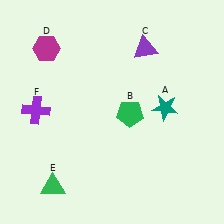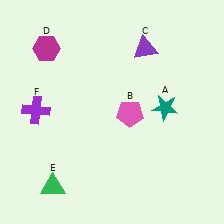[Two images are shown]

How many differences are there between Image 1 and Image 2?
There is 1 difference between the two images.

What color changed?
The pentagon (B) changed from green in Image 1 to pink in Image 2.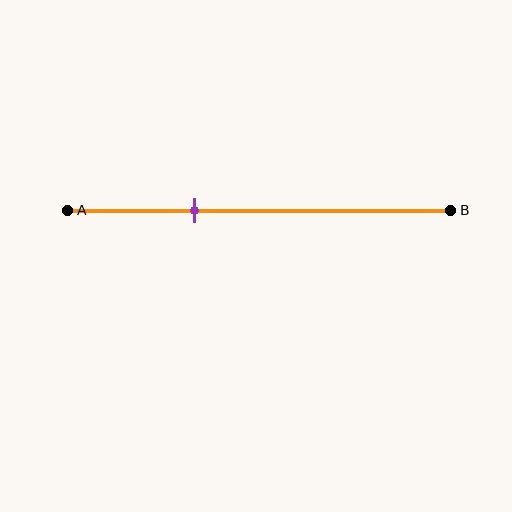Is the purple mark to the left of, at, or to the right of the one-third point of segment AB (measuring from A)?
The purple mark is approximately at the one-third point of segment AB.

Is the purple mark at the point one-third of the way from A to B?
Yes, the mark is approximately at the one-third point.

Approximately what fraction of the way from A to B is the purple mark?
The purple mark is approximately 35% of the way from A to B.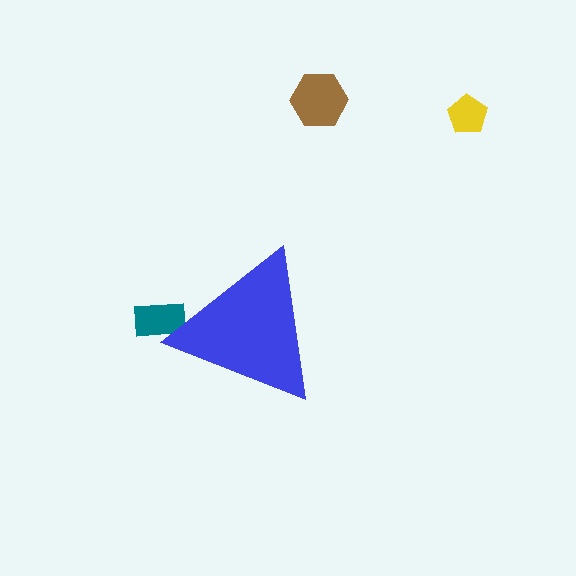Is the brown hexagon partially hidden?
No, the brown hexagon is fully visible.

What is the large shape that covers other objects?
A blue triangle.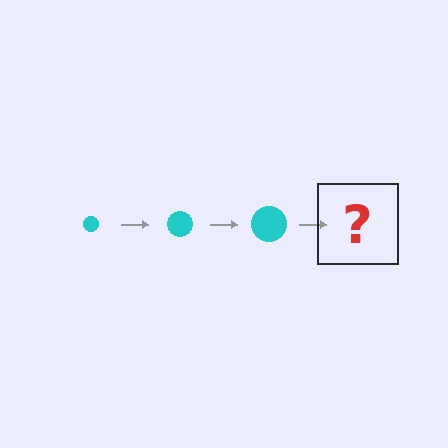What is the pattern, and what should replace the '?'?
The pattern is that the circle gets progressively larger each step. The '?' should be a cyan circle, larger than the previous one.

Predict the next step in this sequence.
The next step is a cyan circle, larger than the previous one.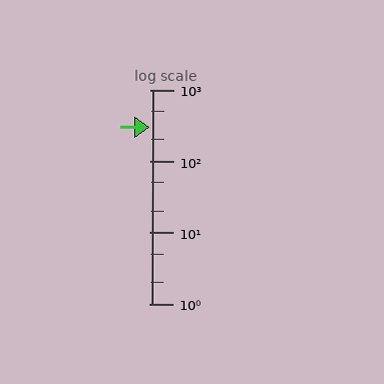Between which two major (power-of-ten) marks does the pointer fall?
The pointer is between 100 and 1000.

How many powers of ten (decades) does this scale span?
The scale spans 3 decades, from 1 to 1000.